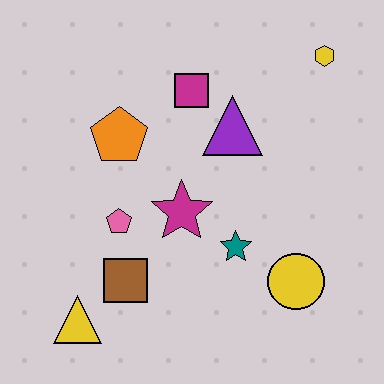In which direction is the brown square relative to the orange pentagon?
The brown square is below the orange pentagon.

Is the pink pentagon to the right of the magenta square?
No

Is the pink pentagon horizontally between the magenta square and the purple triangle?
No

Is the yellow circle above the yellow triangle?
Yes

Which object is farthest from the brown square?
The yellow hexagon is farthest from the brown square.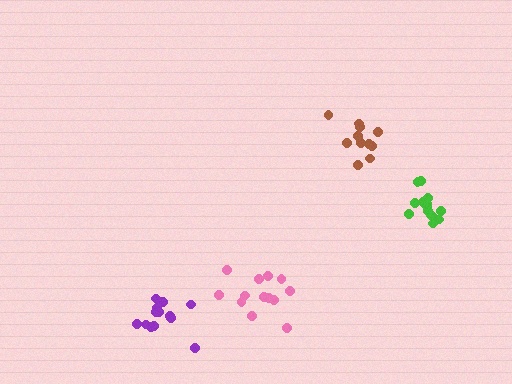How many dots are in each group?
Group 1: 13 dots, Group 2: 13 dots, Group 3: 12 dots, Group 4: 14 dots (52 total).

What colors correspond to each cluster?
The clusters are colored: purple, pink, brown, green.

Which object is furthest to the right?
The green cluster is rightmost.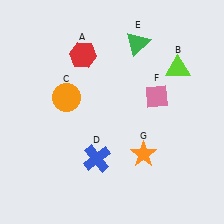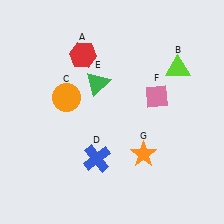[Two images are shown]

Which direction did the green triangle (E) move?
The green triangle (E) moved down.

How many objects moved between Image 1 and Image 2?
1 object moved between the two images.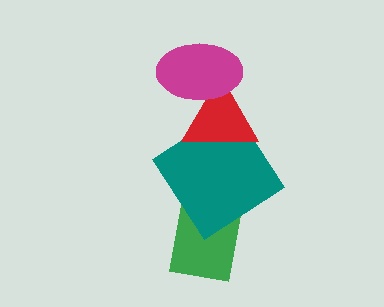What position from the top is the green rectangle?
The green rectangle is 4th from the top.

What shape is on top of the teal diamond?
The red triangle is on top of the teal diamond.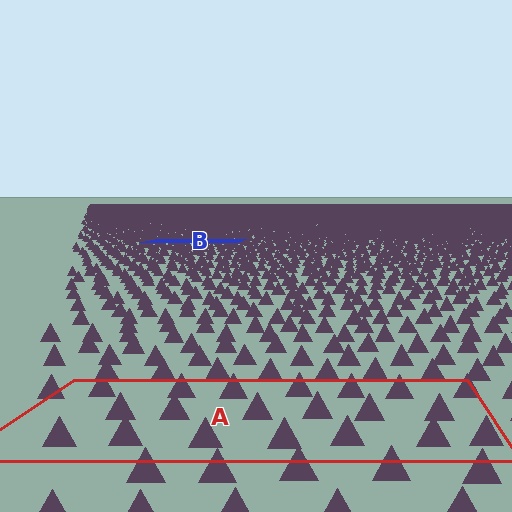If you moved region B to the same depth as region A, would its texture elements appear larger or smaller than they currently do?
They would appear larger. At a closer depth, the same texture elements are projected at a bigger on-screen size.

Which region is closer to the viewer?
Region A is closer. The texture elements there are larger and more spread out.